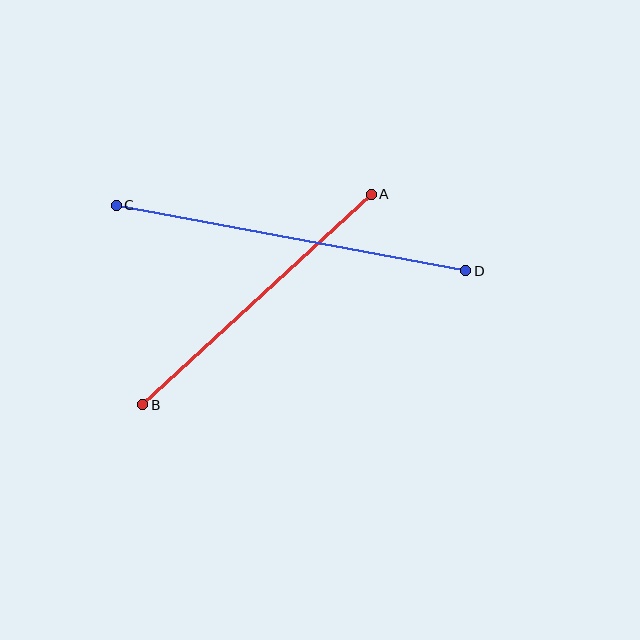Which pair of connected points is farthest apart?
Points C and D are farthest apart.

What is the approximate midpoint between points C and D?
The midpoint is at approximately (291, 238) pixels.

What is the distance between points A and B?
The distance is approximately 311 pixels.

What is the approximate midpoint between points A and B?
The midpoint is at approximately (257, 299) pixels.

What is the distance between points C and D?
The distance is approximately 356 pixels.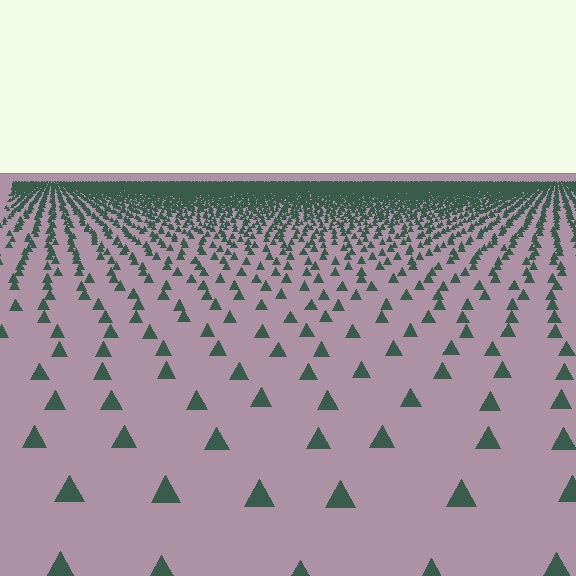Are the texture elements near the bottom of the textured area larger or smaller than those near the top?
Larger. Near the bottom, elements are closer to the viewer and appear at a bigger on-screen size.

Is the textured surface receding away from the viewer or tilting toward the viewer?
The surface is receding away from the viewer. Texture elements get smaller and denser toward the top.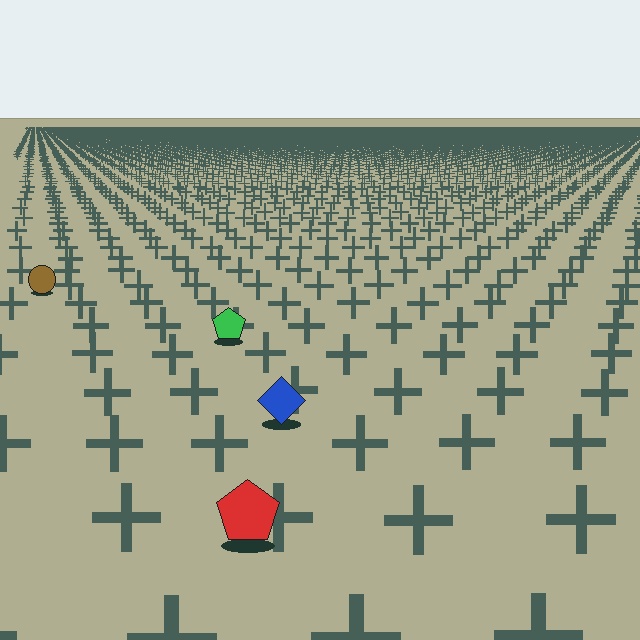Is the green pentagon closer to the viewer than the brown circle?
Yes. The green pentagon is closer — you can tell from the texture gradient: the ground texture is coarser near it.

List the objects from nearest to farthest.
From nearest to farthest: the red pentagon, the blue diamond, the green pentagon, the brown circle.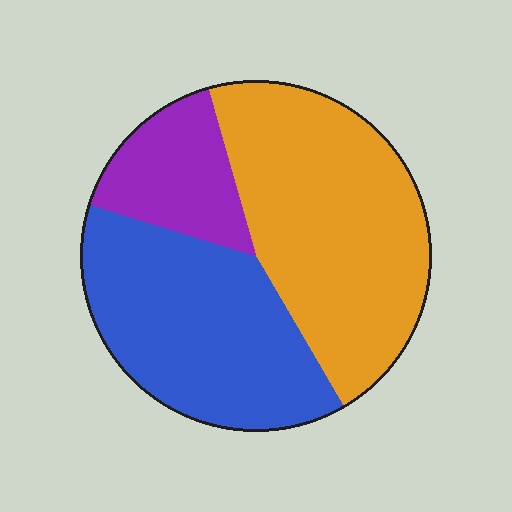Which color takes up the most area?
Orange, at roughly 45%.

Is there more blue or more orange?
Orange.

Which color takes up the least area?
Purple, at roughly 15%.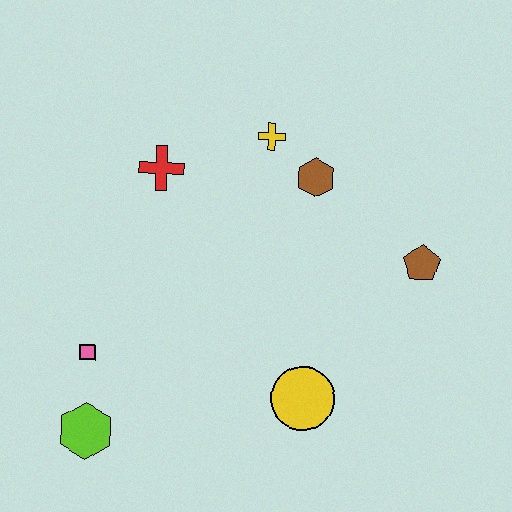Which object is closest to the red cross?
The yellow cross is closest to the red cross.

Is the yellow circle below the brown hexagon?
Yes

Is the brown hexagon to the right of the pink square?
Yes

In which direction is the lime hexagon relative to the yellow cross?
The lime hexagon is below the yellow cross.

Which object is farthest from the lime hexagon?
The brown pentagon is farthest from the lime hexagon.